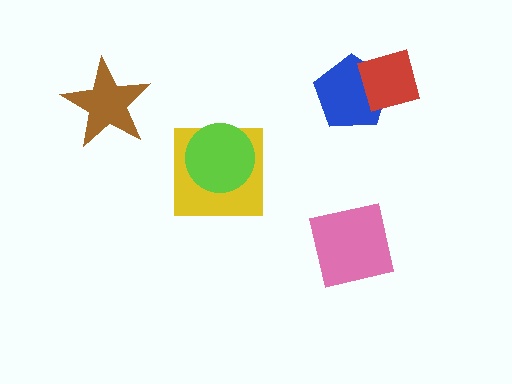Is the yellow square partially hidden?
Yes, it is partially covered by another shape.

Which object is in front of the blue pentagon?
The red square is in front of the blue pentagon.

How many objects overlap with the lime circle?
1 object overlaps with the lime circle.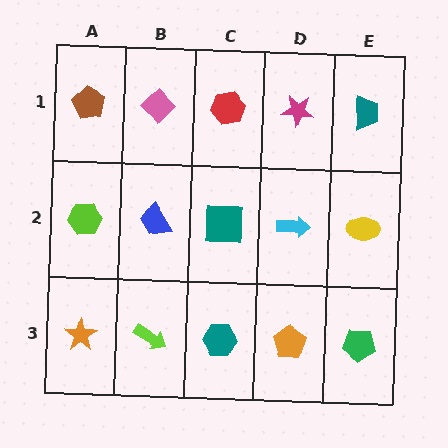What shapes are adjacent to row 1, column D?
A cyan arrow (row 2, column D), a red hexagon (row 1, column C), a teal trapezoid (row 1, column E).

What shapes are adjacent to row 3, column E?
A yellow ellipse (row 2, column E), an orange pentagon (row 3, column D).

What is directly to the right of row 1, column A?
A pink diamond.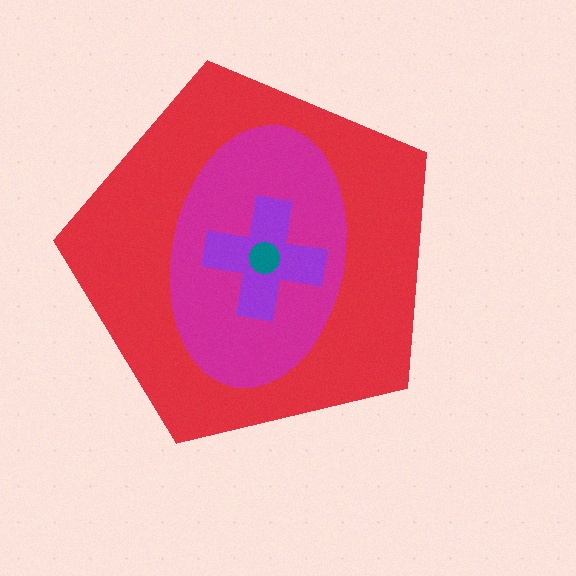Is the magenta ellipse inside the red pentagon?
Yes.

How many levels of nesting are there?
4.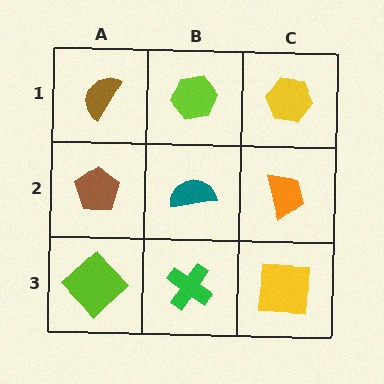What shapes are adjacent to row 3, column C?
An orange trapezoid (row 2, column C), a green cross (row 3, column B).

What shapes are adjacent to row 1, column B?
A teal semicircle (row 2, column B), a brown semicircle (row 1, column A), a yellow hexagon (row 1, column C).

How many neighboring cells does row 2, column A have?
3.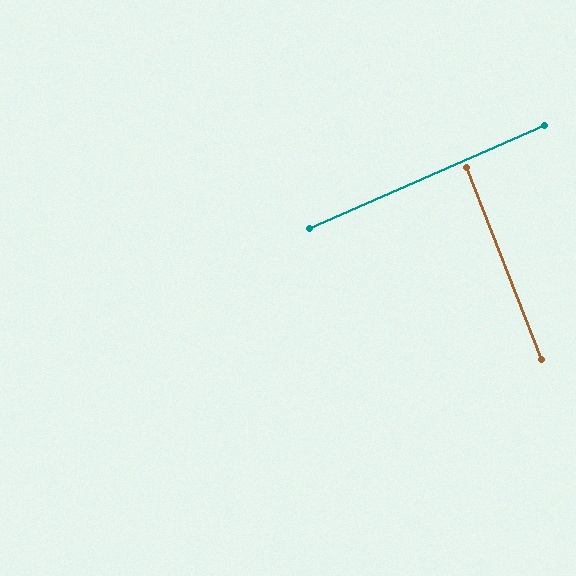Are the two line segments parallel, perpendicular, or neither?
Perpendicular — they meet at approximately 88°.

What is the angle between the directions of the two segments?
Approximately 88 degrees.